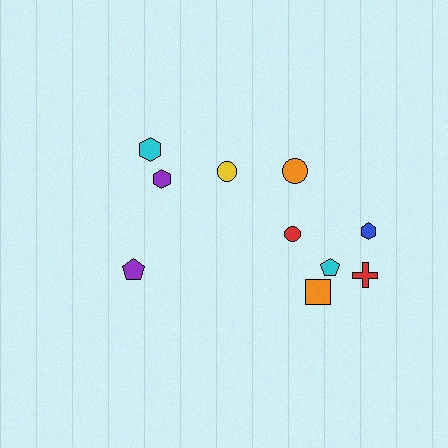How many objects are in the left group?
There are 4 objects.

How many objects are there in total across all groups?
There are 10 objects.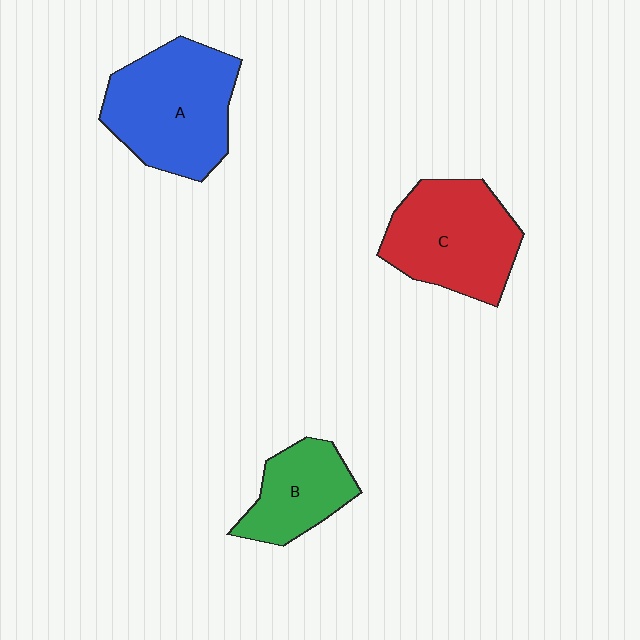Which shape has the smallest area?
Shape B (green).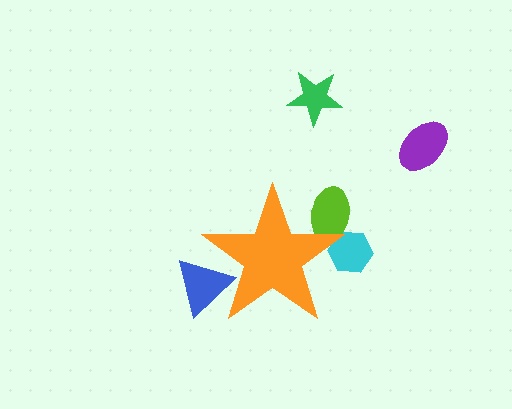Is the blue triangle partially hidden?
Yes, the blue triangle is partially hidden behind the orange star.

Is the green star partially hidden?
No, the green star is fully visible.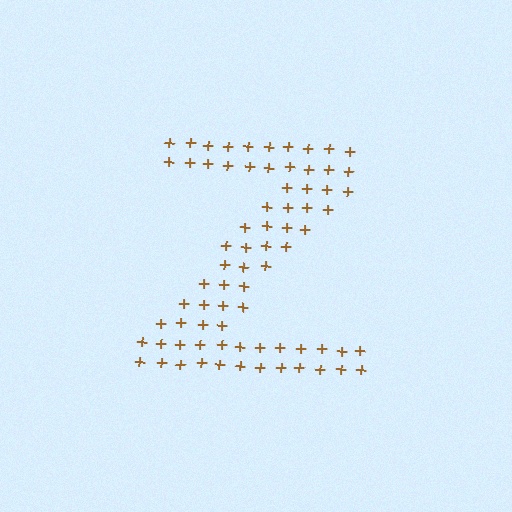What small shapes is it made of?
It is made of small plus signs.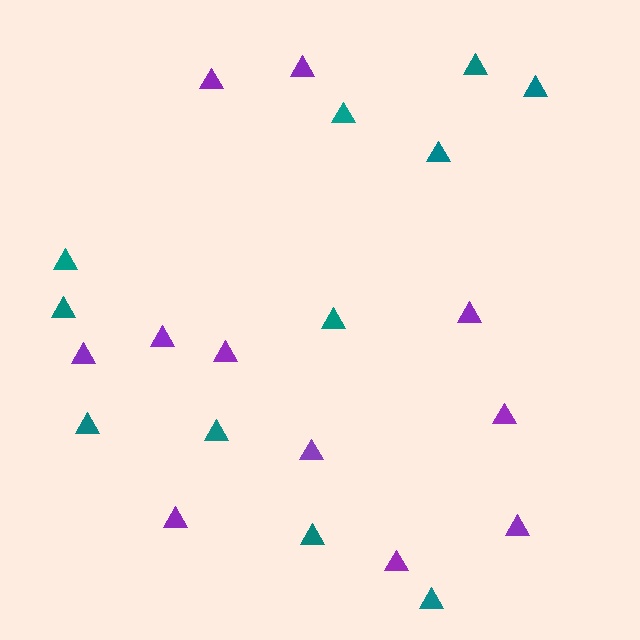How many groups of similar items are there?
There are 2 groups: one group of teal triangles (11) and one group of purple triangles (11).